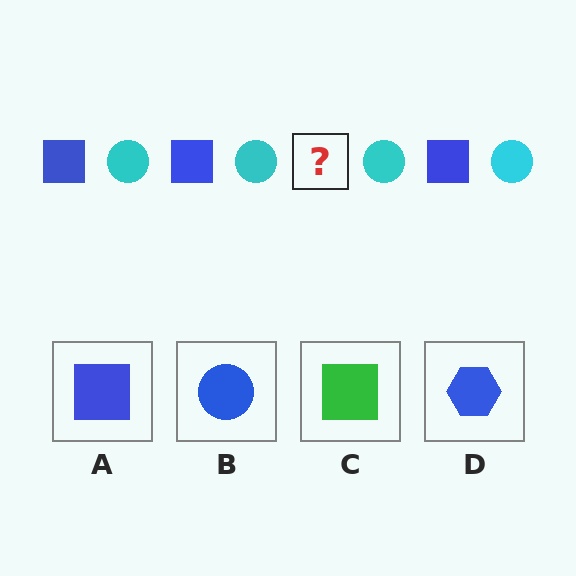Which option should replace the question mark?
Option A.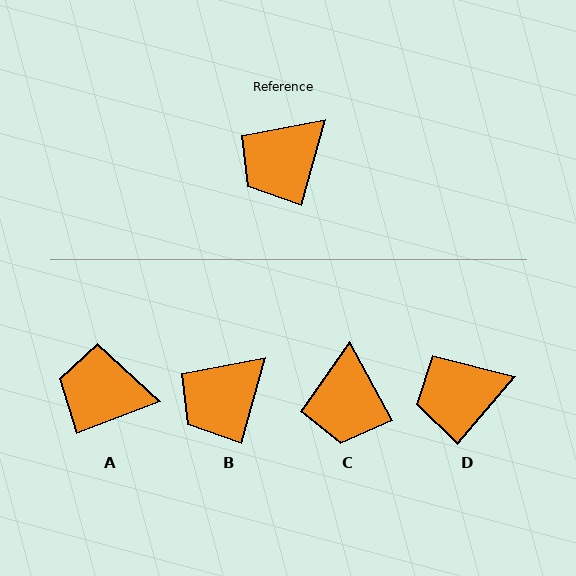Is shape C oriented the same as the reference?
No, it is off by about 44 degrees.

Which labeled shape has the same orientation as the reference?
B.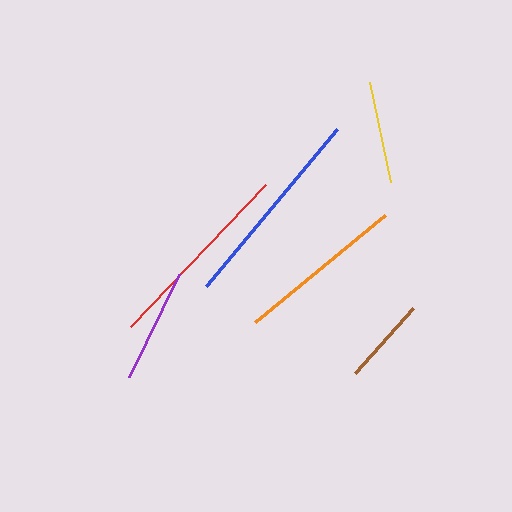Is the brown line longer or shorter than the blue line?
The blue line is longer than the brown line.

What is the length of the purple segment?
The purple segment is approximately 115 pixels long.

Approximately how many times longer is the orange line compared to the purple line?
The orange line is approximately 1.5 times the length of the purple line.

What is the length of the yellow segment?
The yellow segment is approximately 103 pixels long.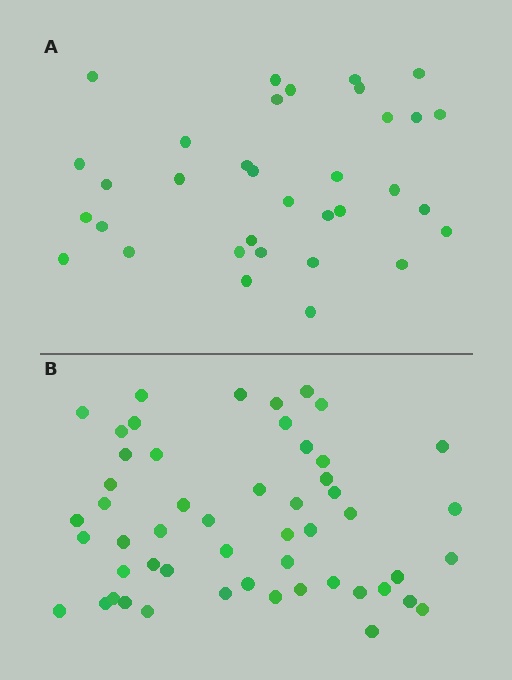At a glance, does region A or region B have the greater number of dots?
Region B (the bottom region) has more dots.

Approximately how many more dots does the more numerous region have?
Region B has approximately 20 more dots than region A.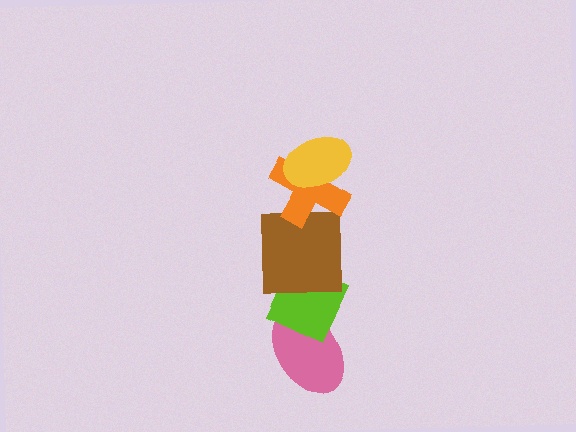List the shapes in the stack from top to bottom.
From top to bottom: the yellow ellipse, the orange cross, the brown square, the lime diamond, the pink ellipse.